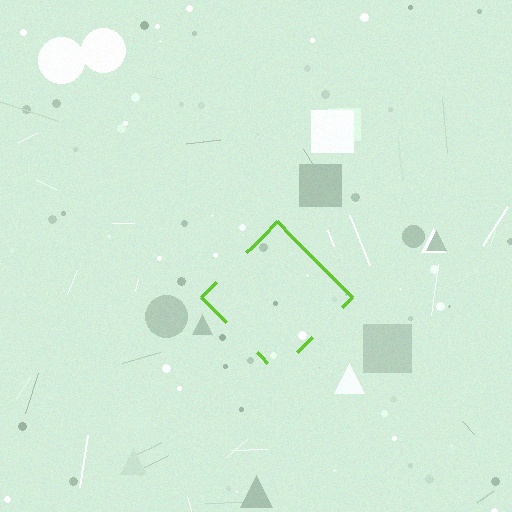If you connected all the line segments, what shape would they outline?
They would outline a diamond.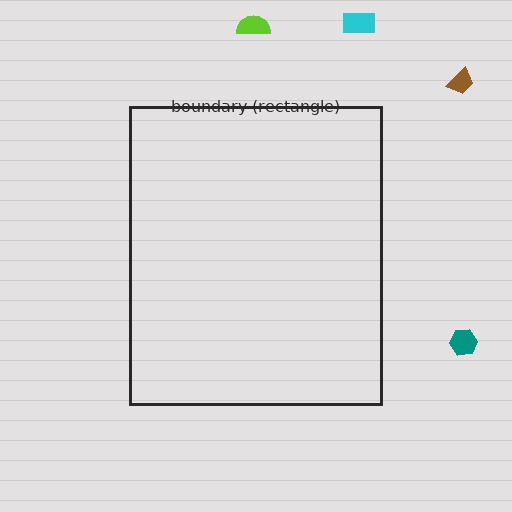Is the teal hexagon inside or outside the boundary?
Outside.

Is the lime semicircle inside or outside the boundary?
Outside.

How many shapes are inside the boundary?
0 inside, 4 outside.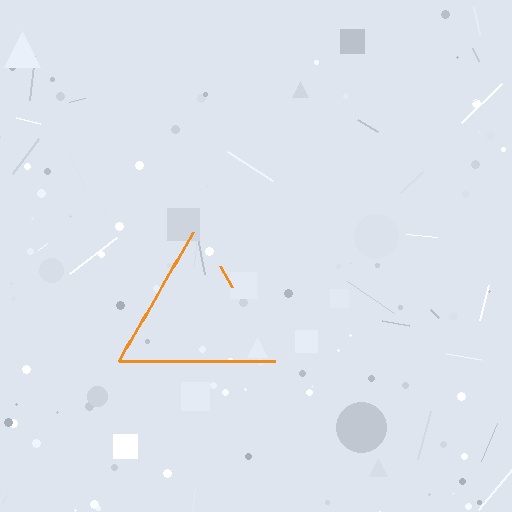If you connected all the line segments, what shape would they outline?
They would outline a triangle.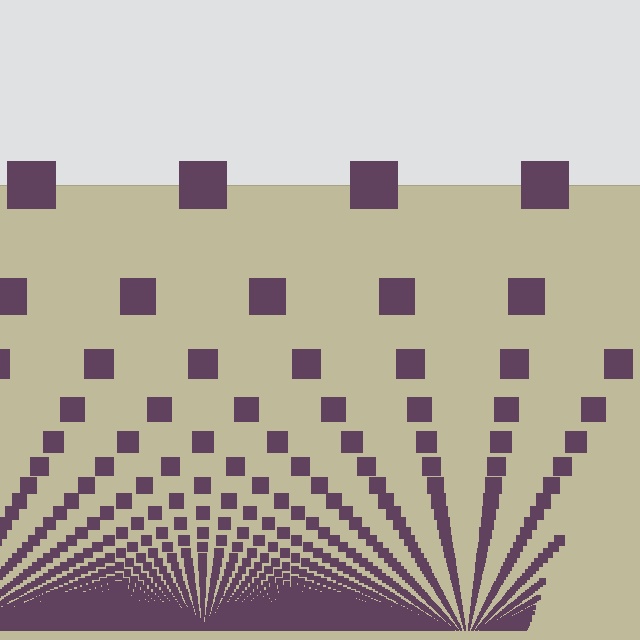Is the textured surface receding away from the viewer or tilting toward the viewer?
The surface appears to tilt toward the viewer. Texture elements get larger and sparser toward the top.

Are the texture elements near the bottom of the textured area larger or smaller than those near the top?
Smaller. The gradient is inverted — elements near the bottom are smaller and denser.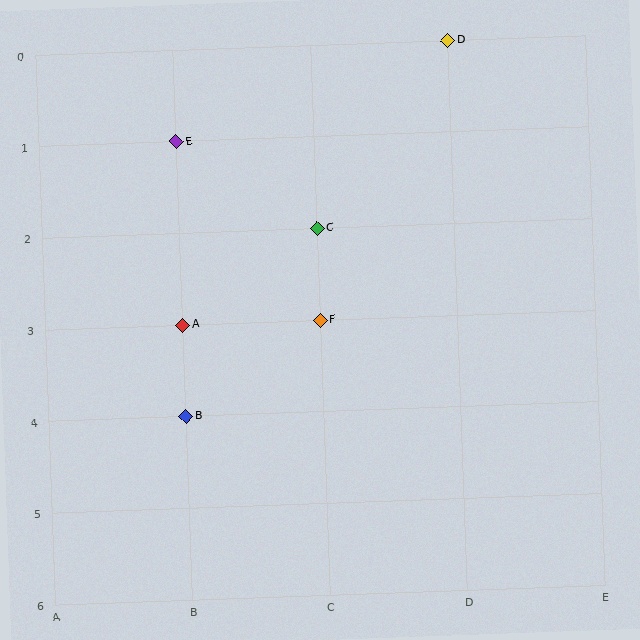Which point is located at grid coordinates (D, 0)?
Point D is at (D, 0).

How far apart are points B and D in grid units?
Points B and D are 2 columns and 4 rows apart (about 4.5 grid units diagonally).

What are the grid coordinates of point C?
Point C is at grid coordinates (C, 2).